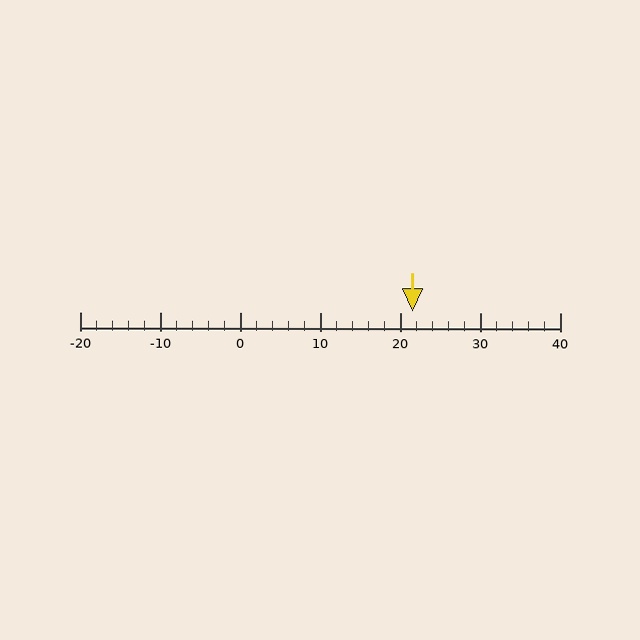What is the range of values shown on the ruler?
The ruler shows values from -20 to 40.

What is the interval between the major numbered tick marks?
The major tick marks are spaced 10 units apart.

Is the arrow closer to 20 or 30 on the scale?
The arrow is closer to 20.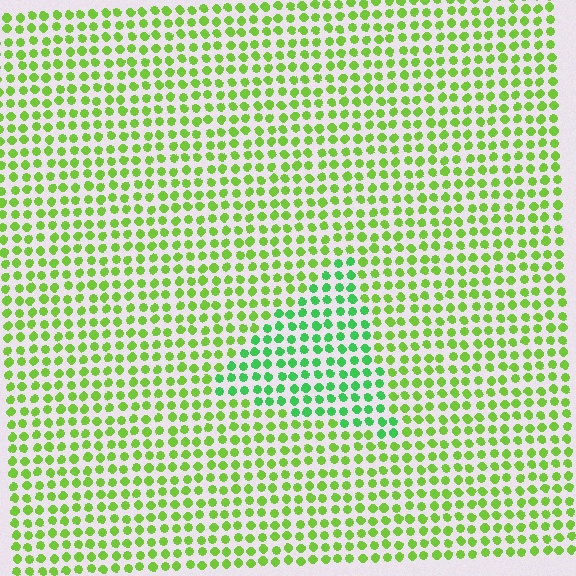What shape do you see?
I see a triangle.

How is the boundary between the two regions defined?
The boundary is defined purely by a slight shift in hue (about 35 degrees). Spacing, size, and orientation are identical on both sides.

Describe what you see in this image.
The image is filled with small lime elements in a uniform arrangement. A triangle-shaped region is visible where the elements are tinted to a slightly different hue, forming a subtle color boundary.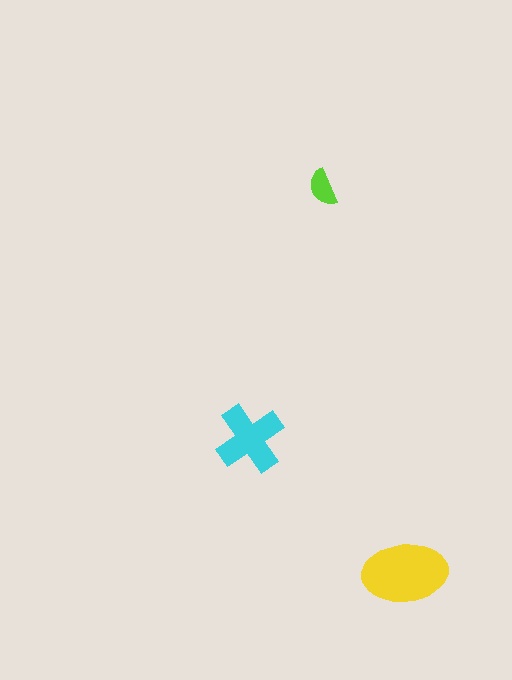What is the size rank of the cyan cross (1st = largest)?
2nd.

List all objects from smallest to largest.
The lime semicircle, the cyan cross, the yellow ellipse.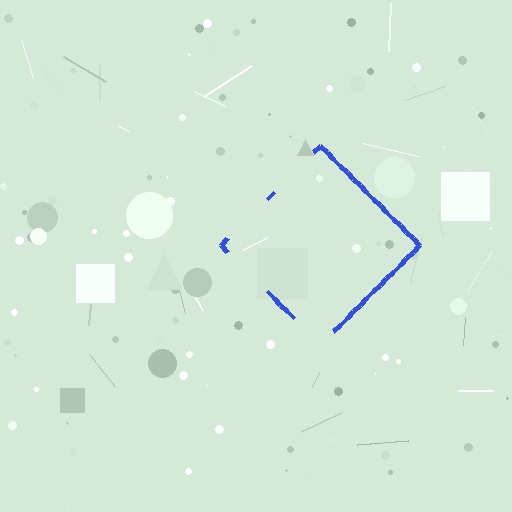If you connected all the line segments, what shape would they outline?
They would outline a diamond.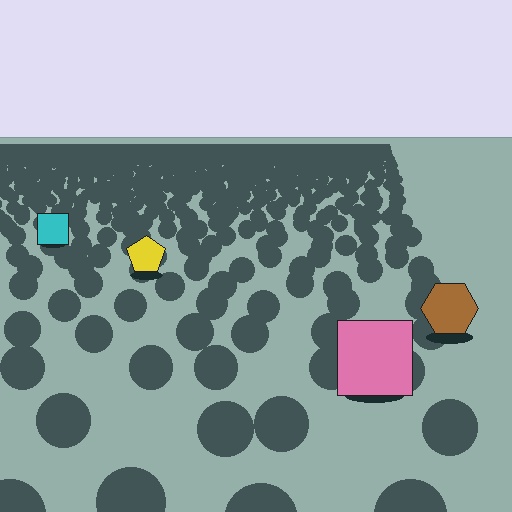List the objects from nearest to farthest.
From nearest to farthest: the pink square, the brown hexagon, the yellow pentagon, the cyan square.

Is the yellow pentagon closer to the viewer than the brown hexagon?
No. The brown hexagon is closer — you can tell from the texture gradient: the ground texture is coarser near it.